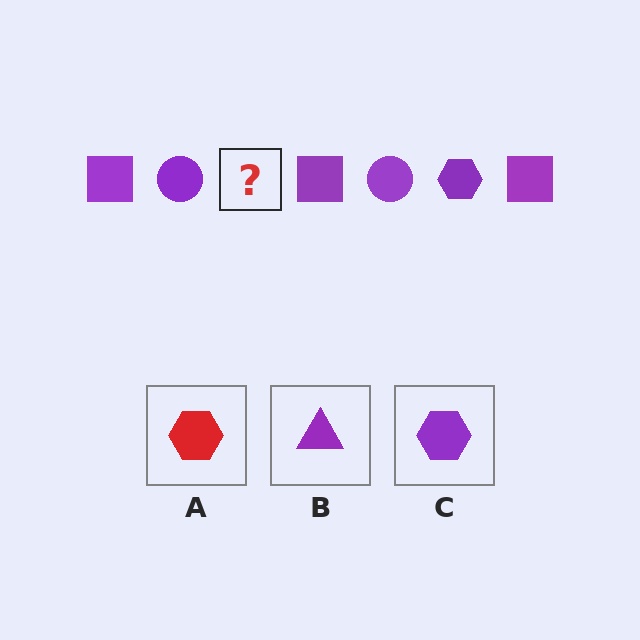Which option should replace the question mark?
Option C.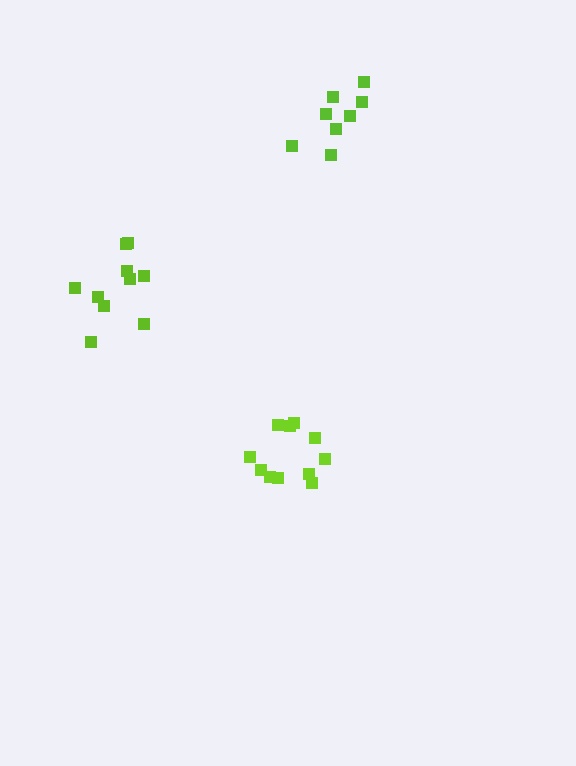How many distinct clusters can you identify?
There are 3 distinct clusters.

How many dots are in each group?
Group 1: 10 dots, Group 2: 11 dots, Group 3: 8 dots (29 total).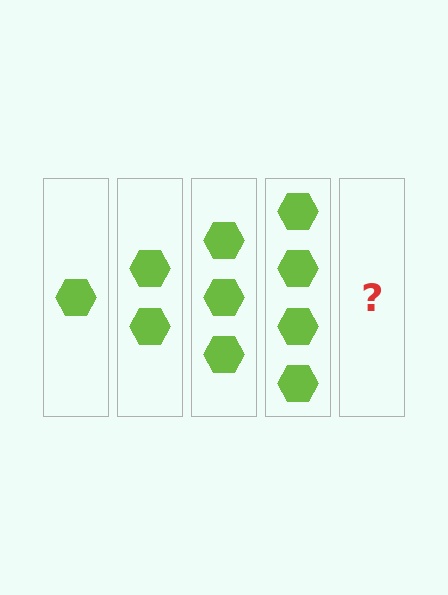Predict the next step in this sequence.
The next step is 5 hexagons.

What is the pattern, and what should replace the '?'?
The pattern is that each step adds one more hexagon. The '?' should be 5 hexagons.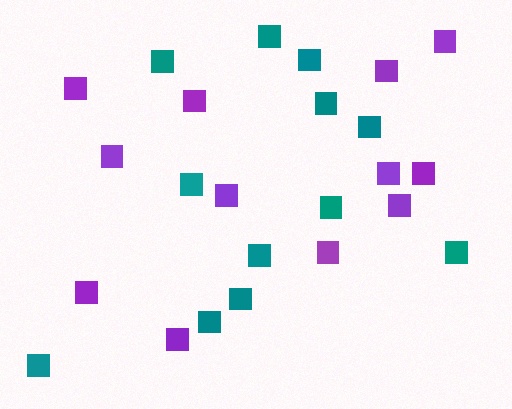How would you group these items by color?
There are 2 groups: one group of purple squares (12) and one group of teal squares (12).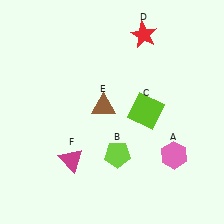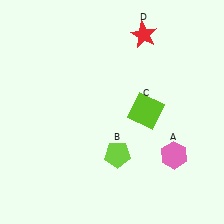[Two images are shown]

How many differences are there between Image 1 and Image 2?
There are 2 differences between the two images.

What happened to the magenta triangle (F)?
The magenta triangle (F) was removed in Image 2. It was in the bottom-left area of Image 1.